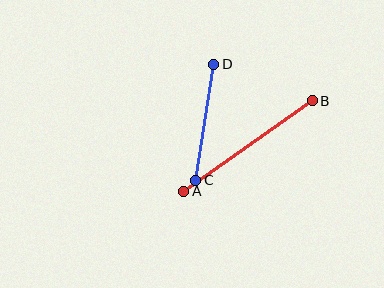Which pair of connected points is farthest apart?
Points A and B are farthest apart.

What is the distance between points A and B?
The distance is approximately 157 pixels.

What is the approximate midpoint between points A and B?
The midpoint is at approximately (248, 146) pixels.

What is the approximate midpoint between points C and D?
The midpoint is at approximately (205, 122) pixels.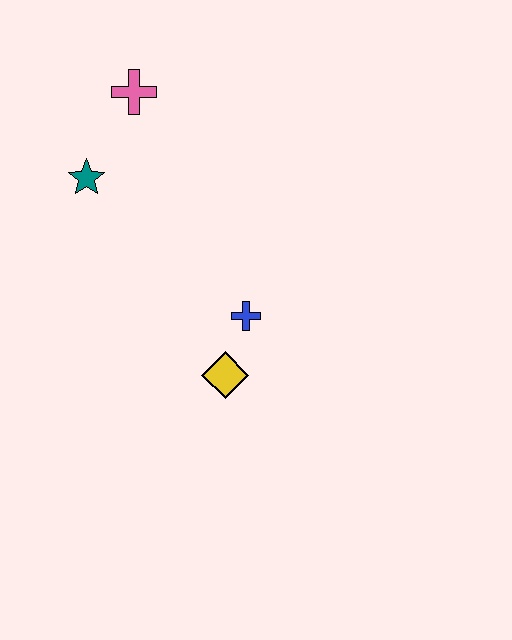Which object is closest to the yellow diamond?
The blue cross is closest to the yellow diamond.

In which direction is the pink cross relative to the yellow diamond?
The pink cross is above the yellow diamond.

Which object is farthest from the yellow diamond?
The pink cross is farthest from the yellow diamond.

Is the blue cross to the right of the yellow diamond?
Yes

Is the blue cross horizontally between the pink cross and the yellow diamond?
No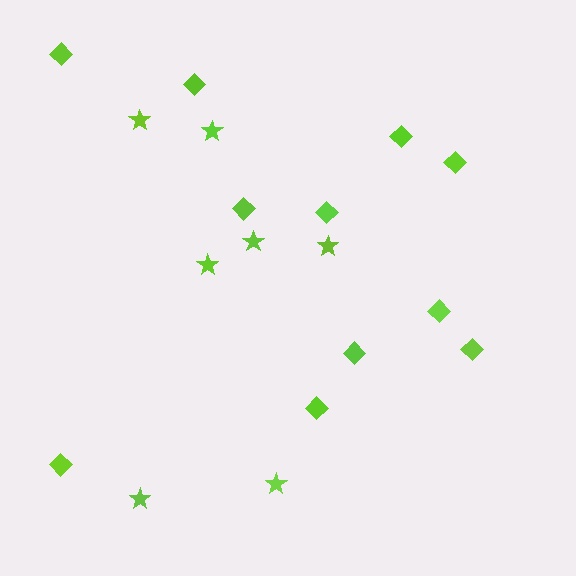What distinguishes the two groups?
There are 2 groups: one group of diamonds (11) and one group of stars (7).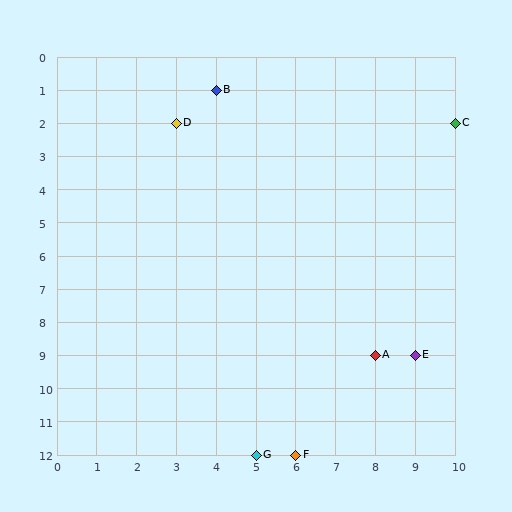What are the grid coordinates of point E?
Point E is at grid coordinates (9, 9).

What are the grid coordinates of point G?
Point G is at grid coordinates (5, 12).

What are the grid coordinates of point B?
Point B is at grid coordinates (4, 1).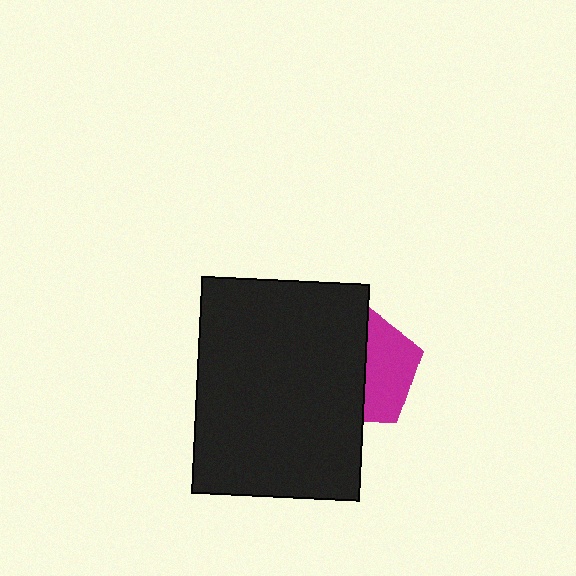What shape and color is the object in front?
The object in front is a black rectangle.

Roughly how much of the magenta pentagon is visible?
A small part of it is visible (roughly 44%).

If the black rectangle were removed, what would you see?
You would see the complete magenta pentagon.